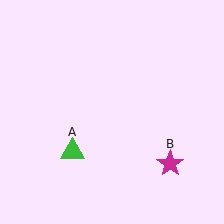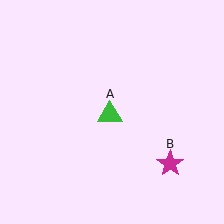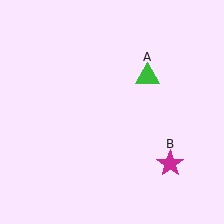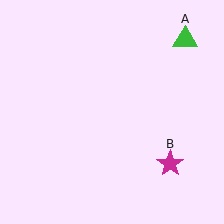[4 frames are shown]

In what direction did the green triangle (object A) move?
The green triangle (object A) moved up and to the right.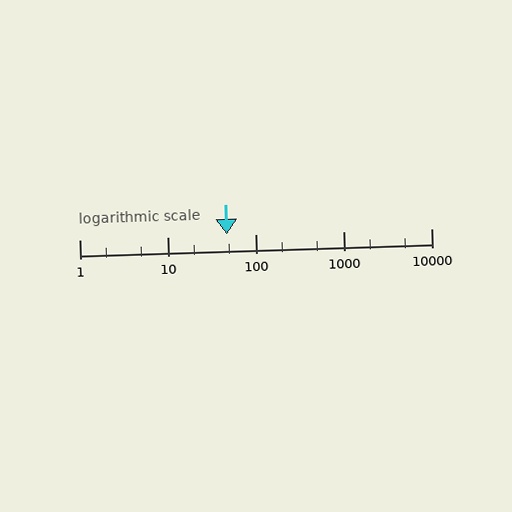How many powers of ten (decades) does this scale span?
The scale spans 4 decades, from 1 to 10000.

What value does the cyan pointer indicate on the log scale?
The pointer indicates approximately 47.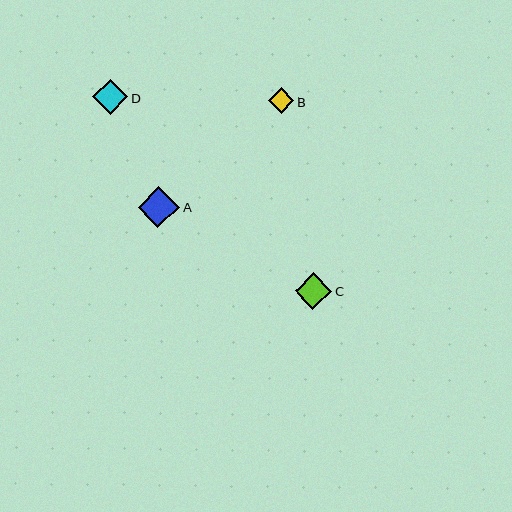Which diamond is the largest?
Diamond A is the largest with a size of approximately 42 pixels.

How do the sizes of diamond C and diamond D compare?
Diamond C and diamond D are approximately the same size.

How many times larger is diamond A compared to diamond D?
Diamond A is approximately 1.2 times the size of diamond D.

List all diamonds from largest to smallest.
From largest to smallest: A, C, D, B.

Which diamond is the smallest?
Diamond B is the smallest with a size of approximately 25 pixels.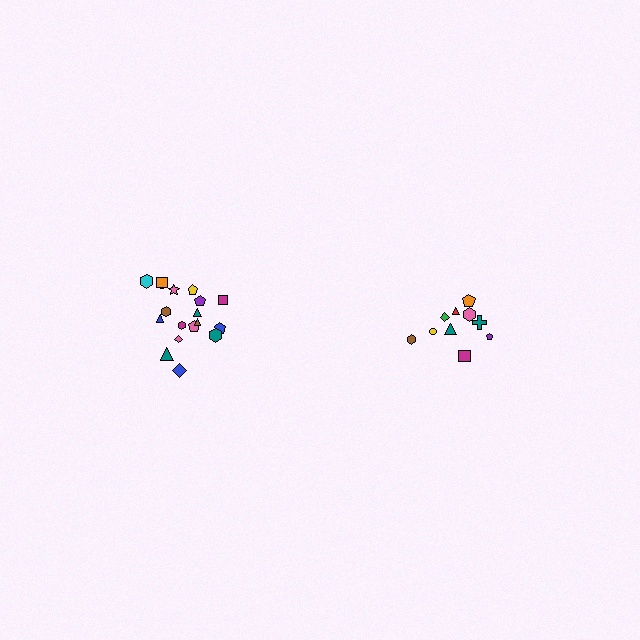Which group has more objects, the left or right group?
The left group.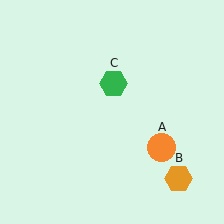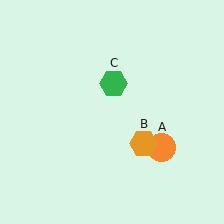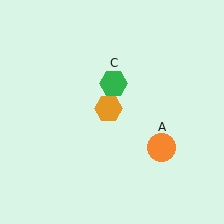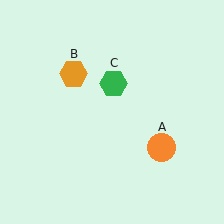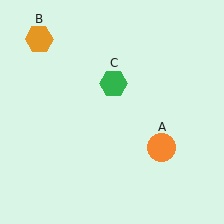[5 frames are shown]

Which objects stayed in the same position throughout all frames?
Orange circle (object A) and green hexagon (object C) remained stationary.